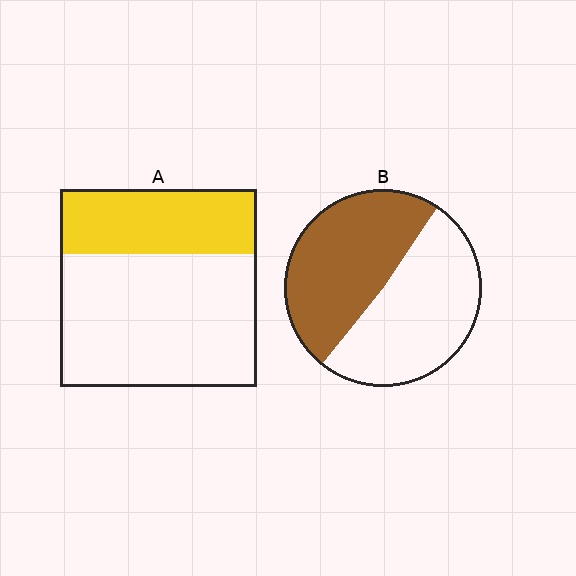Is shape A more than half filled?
No.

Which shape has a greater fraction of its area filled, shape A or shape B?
Shape B.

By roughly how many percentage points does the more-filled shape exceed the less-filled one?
By roughly 15 percentage points (B over A).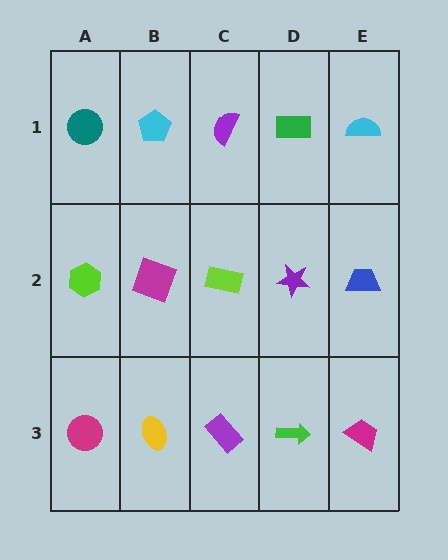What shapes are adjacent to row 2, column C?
A purple semicircle (row 1, column C), a purple rectangle (row 3, column C), a magenta square (row 2, column B), a purple star (row 2, column D).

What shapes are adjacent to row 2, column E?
A cyan semicircle (row 1, column E), a magenta trapezoid (row 3, column E), a purple star (row 2, column D).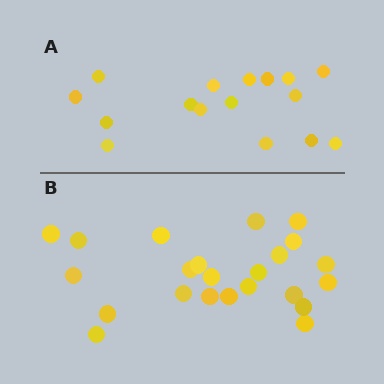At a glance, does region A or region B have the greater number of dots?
Region B (the bottom region) has more dots.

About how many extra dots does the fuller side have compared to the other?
Region B has roughly 8 or so more dots than region A.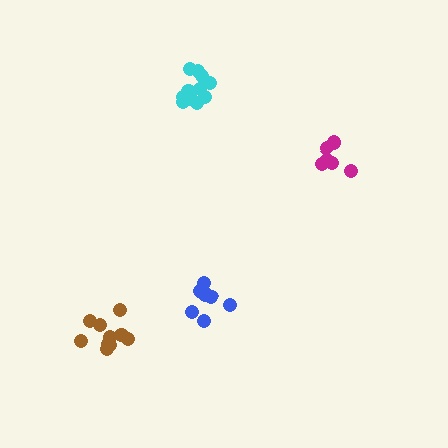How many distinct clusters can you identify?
There are 4 distinct clusters.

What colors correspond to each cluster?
The clusters are colored: blue, brown, magenta, cyan.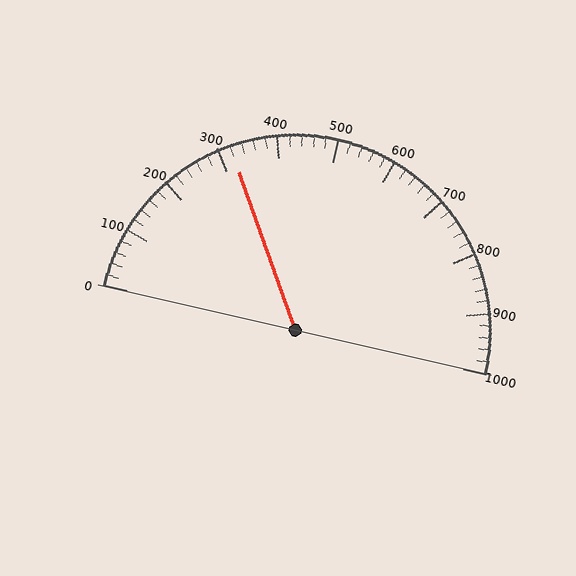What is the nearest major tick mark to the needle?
The nearest major tick mark is 300.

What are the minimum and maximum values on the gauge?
The gauge ranges from 0 to 1000.